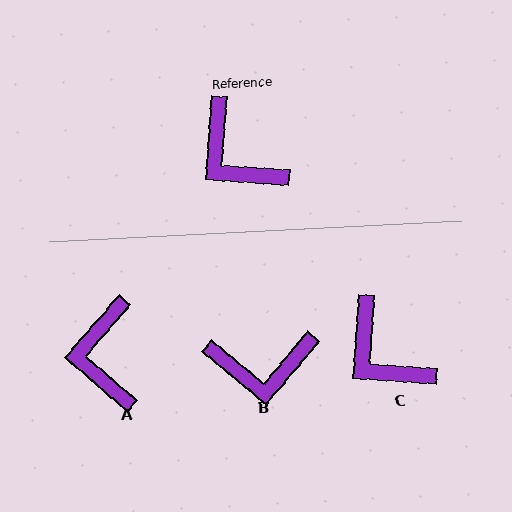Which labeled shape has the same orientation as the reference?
C.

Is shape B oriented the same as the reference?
No, it is off by about 54 degrees.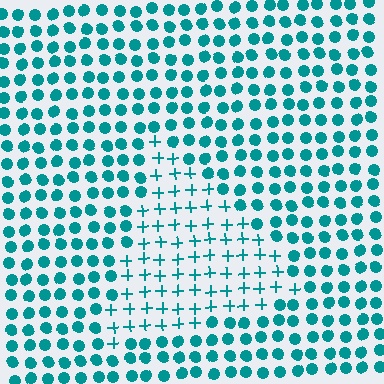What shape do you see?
I see a triangle.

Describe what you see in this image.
The image is filled with small teal elements arranged in a uniform grid. A triangle-shaped region contains plus signs, while the surrounding area contains circles. The boundary is defined purely by the change in element shape.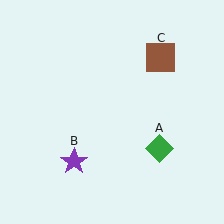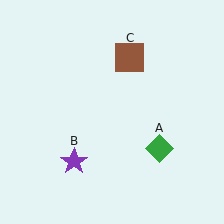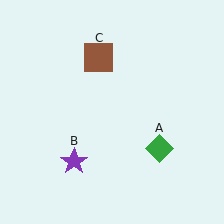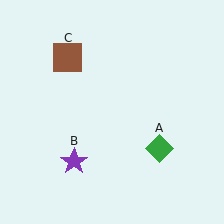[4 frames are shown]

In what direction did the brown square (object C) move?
The brown square (object C) moved left.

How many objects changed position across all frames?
1 object changed position: brown square (object C).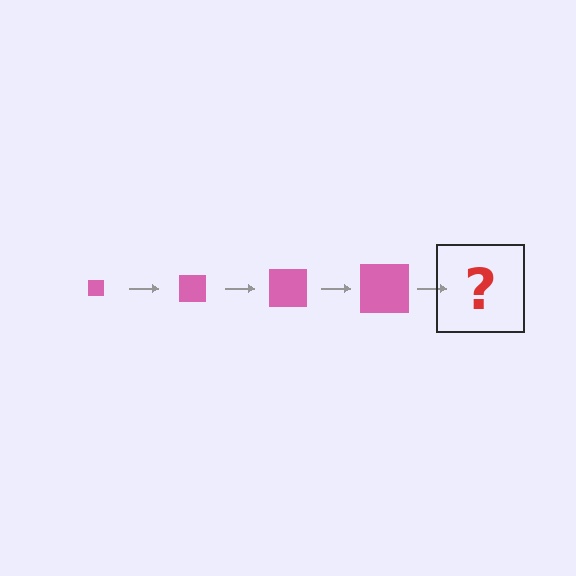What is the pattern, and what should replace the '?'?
The pattern is that the square gets progressively larger each step. The '?' should be a pink square, larger than the previous one.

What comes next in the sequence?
The next element should be a pink square, larger than the previous one.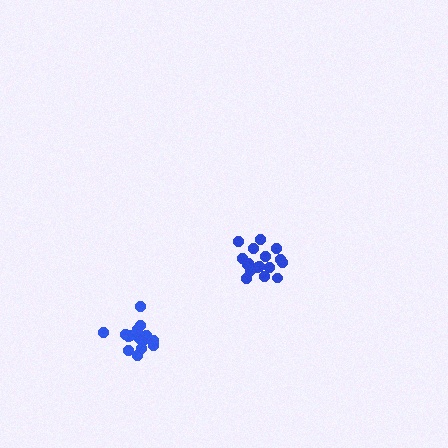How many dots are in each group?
Group 1: 17 dots, Group 2: 16 dots (33 total).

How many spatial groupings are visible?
There are 2 spatial groupings.